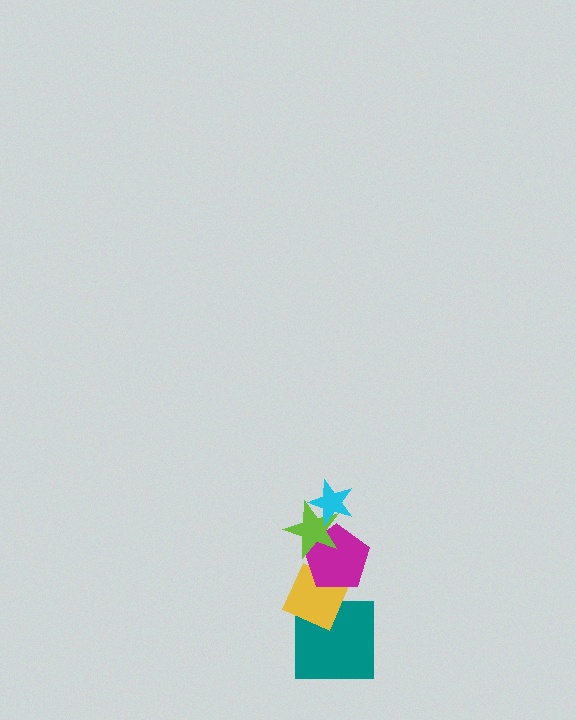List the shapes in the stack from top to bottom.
From top to bottom: the cyan star, the lime star, the magenta pentagon, the yellow diamond, the teal square.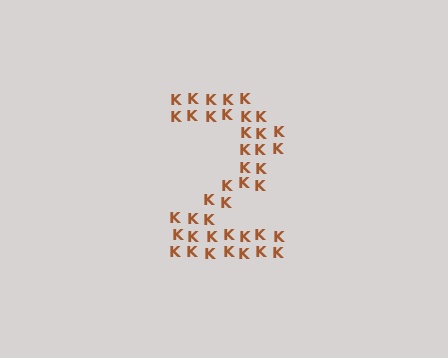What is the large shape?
The large shape is the digit 2.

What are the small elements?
The small elements are letter K's.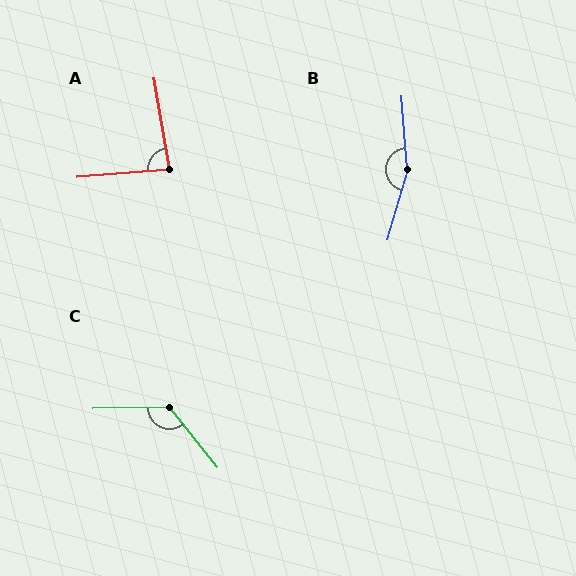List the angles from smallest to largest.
A (85°), C (127°), B (159°).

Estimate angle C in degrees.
Approximately 127 degrees.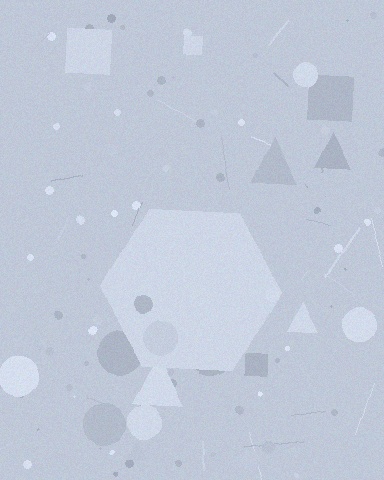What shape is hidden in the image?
A hexagon is hidden in the image.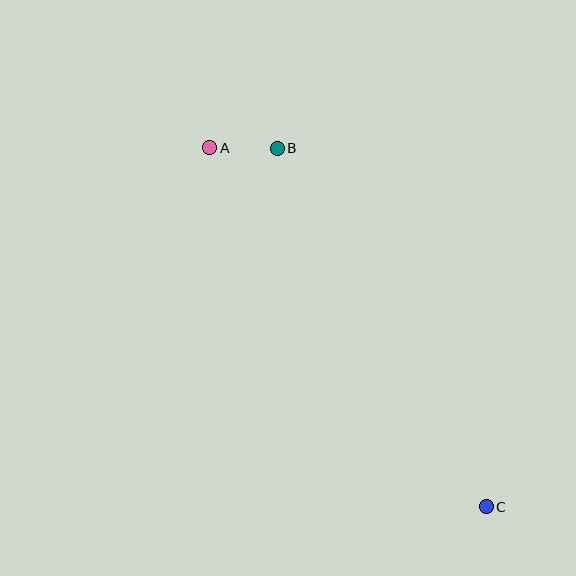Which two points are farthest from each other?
Points A and C are farthest from each other.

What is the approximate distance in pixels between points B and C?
The distance between B and C is approximately 415 pixels.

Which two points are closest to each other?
Points A and B are closest to each other.